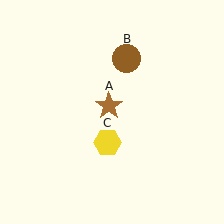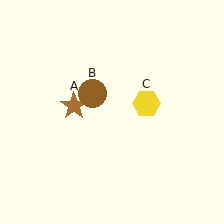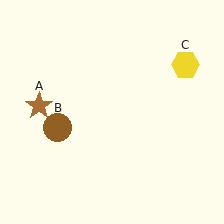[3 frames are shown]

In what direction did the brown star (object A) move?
The brown star (object A) moved left.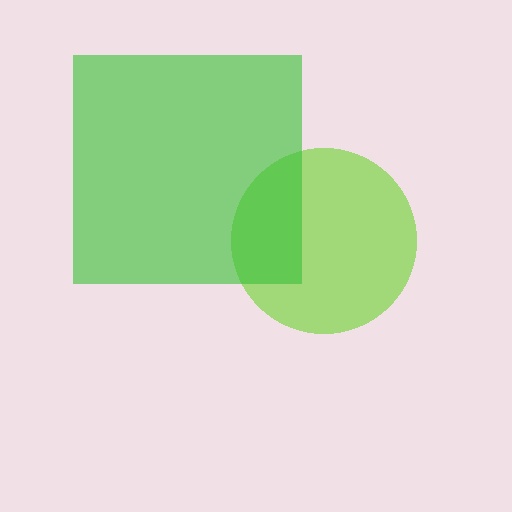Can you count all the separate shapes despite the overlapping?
Yes, there are 2 separate shapes.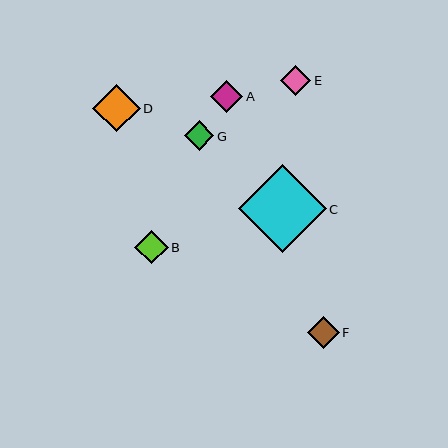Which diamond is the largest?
Diamond C is the largest with a size of approximately 88 pixels.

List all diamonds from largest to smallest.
From largest to smallest: C, D, B, A, F, E, G.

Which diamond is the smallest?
Diamond G is the smallest with a size of approximately 29 pixels.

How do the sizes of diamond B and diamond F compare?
Diamond B and diamond F are approximately the same size.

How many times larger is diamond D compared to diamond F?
Diamond D is approximately 1.5 times the size of diamond F.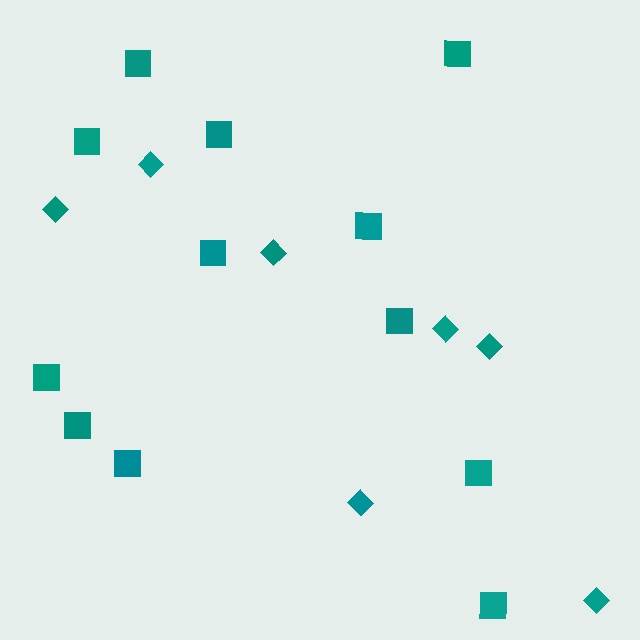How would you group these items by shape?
There are 2 groups: one group of squares (12) and one group of diamonds (7).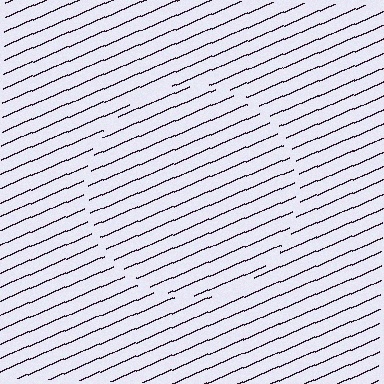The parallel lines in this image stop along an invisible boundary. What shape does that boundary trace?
An illusory circle. The interior of the shape contains the same grating, shifted by half a period — the contour is defined by the phase discontinuity where line-ends from the inner and outer gratings abut.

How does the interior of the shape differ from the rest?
The interior of the shape contains the same grating, shifted by half a period — the contour is defined by the phase discontinuity where line-ends from the inner and outer gratings abut.